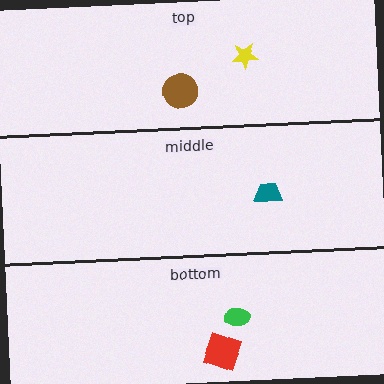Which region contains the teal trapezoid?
The middle region.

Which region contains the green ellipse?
The bottom region.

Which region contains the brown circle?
The top region.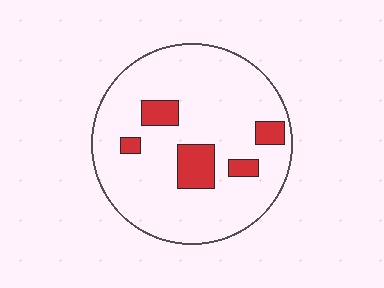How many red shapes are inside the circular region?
5.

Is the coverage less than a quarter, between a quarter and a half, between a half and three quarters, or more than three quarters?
Less than a quarter.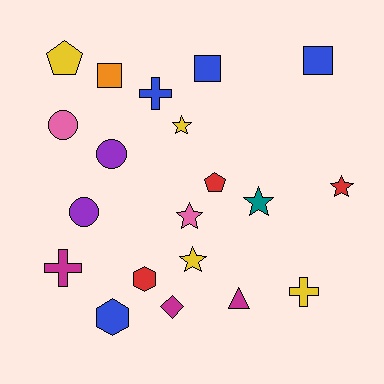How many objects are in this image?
There are 20 objects.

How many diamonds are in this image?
There is 1 diamond.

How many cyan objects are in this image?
There are no cyan objects.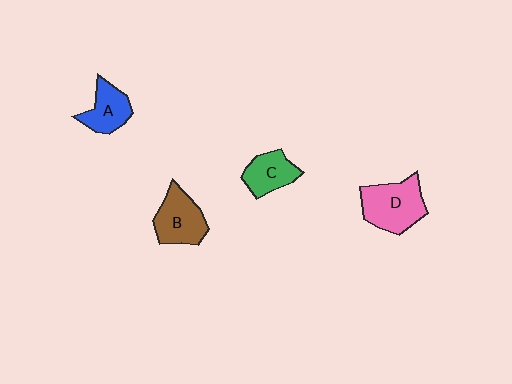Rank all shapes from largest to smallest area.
From largest to smallest: D (pink), B (brown), A (blue), C (green).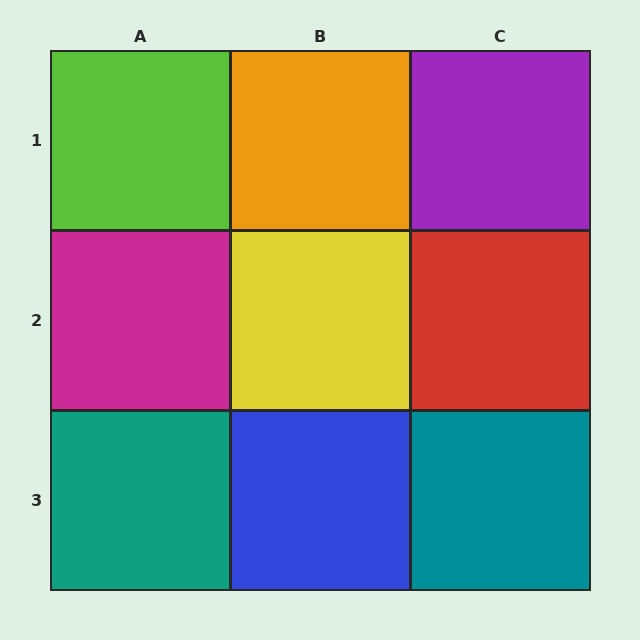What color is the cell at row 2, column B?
Yellow.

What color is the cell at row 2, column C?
Red.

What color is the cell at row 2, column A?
Magenta.